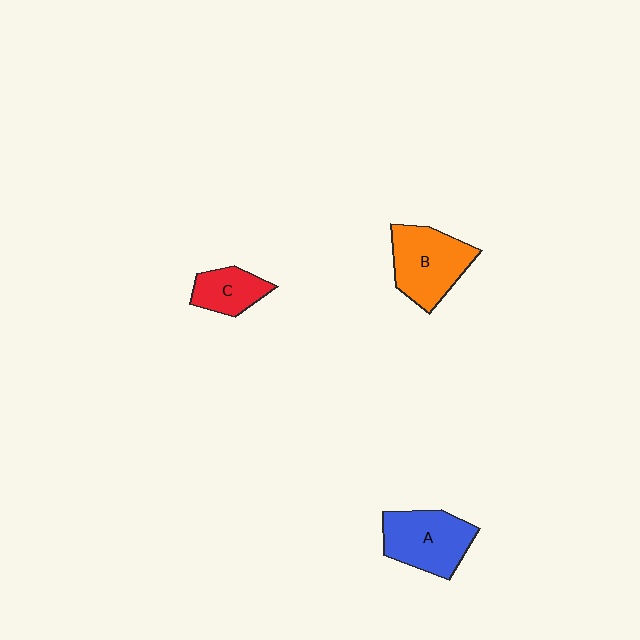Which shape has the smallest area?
Shape C (red).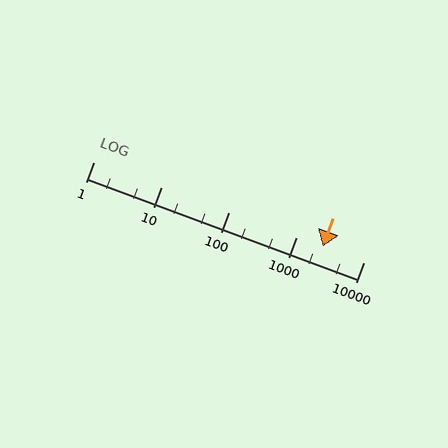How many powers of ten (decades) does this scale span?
The scale spans 4 decades, from 1 to 10000.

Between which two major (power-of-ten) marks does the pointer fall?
The pointer is between 1000 and 10000.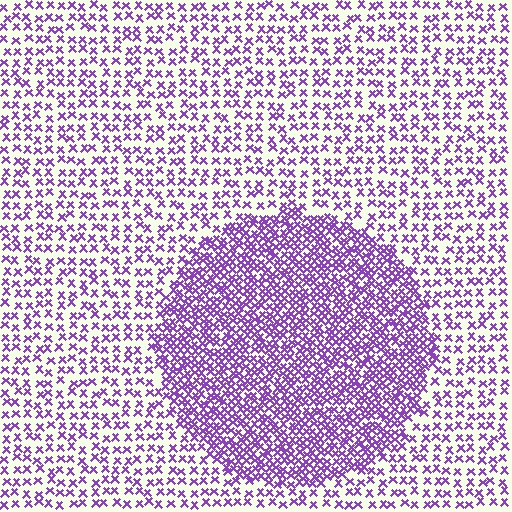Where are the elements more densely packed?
The elements are more densely packed inside the circle boundary.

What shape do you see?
I see a circle.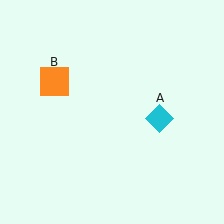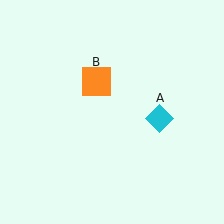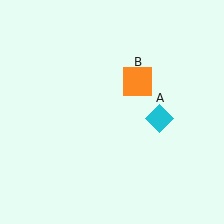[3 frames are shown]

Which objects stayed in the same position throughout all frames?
Cyan diamond (object A) remained stationary.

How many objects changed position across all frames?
1 object changed position: orange square (object B).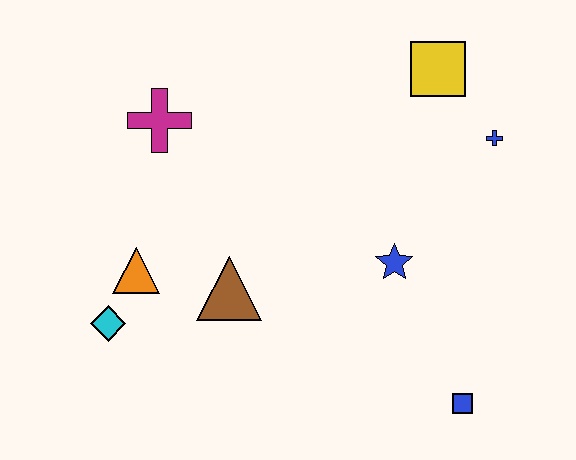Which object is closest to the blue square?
The blue star is closest to the blue square.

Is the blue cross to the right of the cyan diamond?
Yes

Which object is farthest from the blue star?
The cyan diamond is farthest from the blue star.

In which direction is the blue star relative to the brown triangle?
The blue star is to the right of the brown triangle.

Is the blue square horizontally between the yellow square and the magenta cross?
No